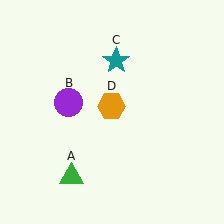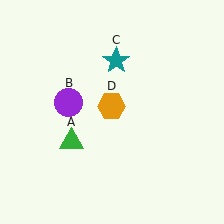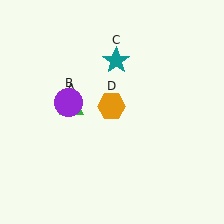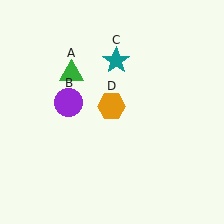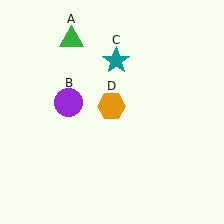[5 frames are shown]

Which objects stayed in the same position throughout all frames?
Purple circle (object B) and teal star (object C) and orange hexagon (object D) remained stationary.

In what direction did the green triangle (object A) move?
The green triangle (object A) moved up.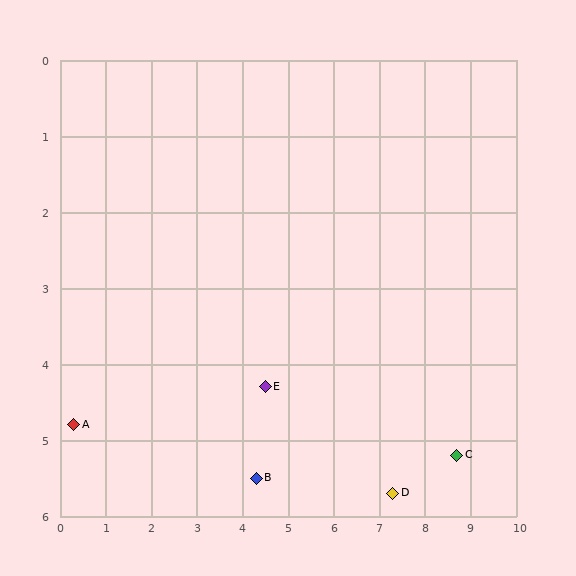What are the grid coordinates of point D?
Point D is at approximately (7.3, 5.7).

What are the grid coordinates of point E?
Point E is at approximately (4.5, 4.3).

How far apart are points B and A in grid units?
Points B and A are about 4.1 grid units apart.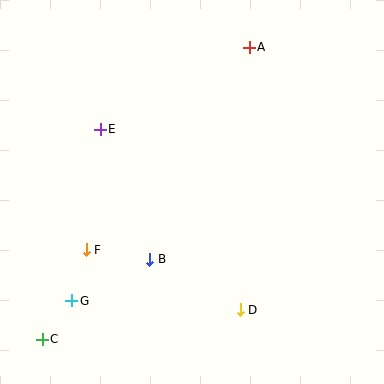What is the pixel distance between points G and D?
The distance between G and D is 169 pixels.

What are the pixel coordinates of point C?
Point C is at (42, 339).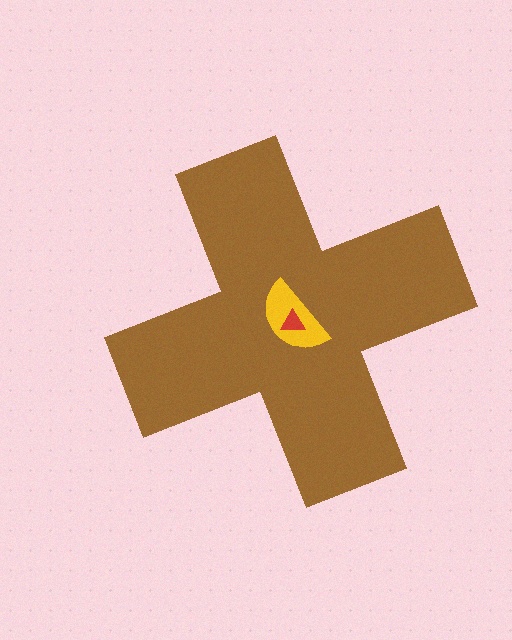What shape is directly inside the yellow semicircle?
The red triangle.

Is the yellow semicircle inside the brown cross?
Yes.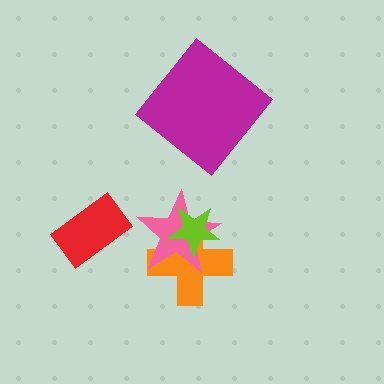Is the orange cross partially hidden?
Yes, it is partially covered by another shape.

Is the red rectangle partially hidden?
No, no other shape covers it.